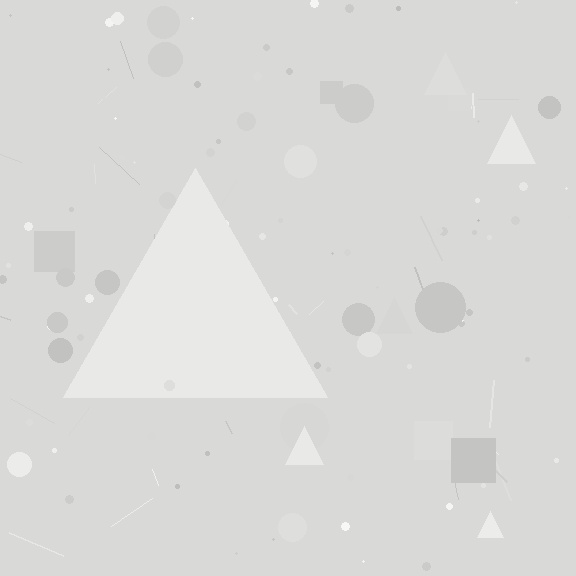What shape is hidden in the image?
A triangle is hidden in the image.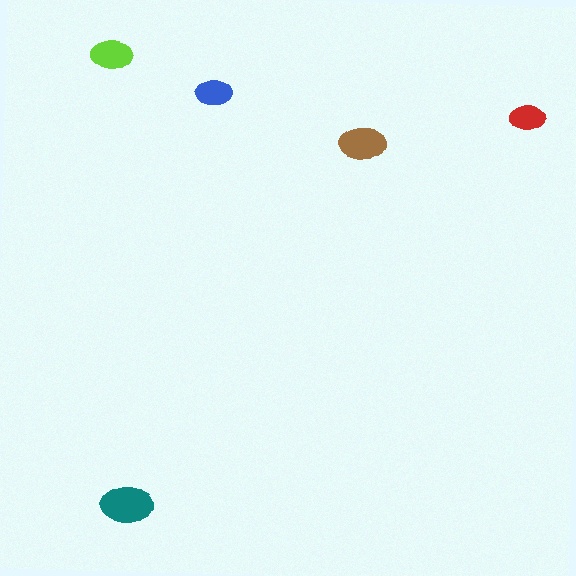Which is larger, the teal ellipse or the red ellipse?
The teal one.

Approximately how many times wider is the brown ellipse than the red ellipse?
About 1.5 times wider.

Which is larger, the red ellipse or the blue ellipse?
The blue one.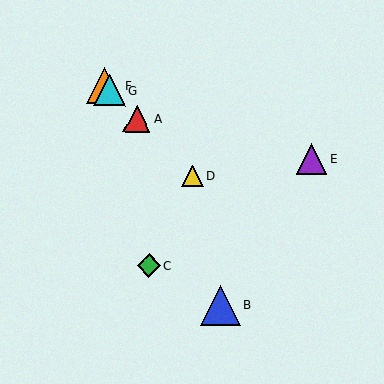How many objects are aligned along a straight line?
4 objects (A, D, F, G) are aligned along a straight line.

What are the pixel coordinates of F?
Object F is at (104, 86).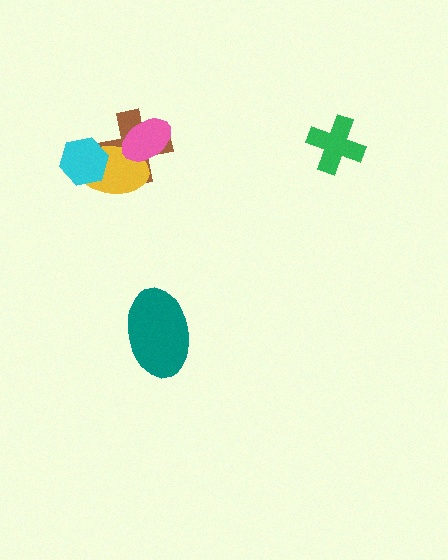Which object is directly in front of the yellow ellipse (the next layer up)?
The cyan hexagon is directly in front of the yellow ellipse.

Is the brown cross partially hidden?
Yes, it is partially covered by another shape.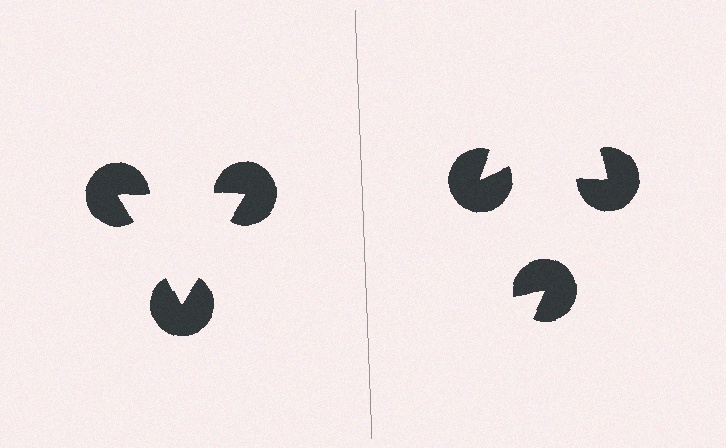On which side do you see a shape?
An illusory triangle appears on the left side. On the right side the wedge cuts are rotated, so no coherent shape forms.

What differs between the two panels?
The pac-man discs are positioned identically on both sides; only the wedge orientations differ. On the left they align to a triangle; on the right they are misaligned.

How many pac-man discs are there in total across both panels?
6 — 3 on each side.